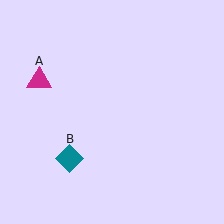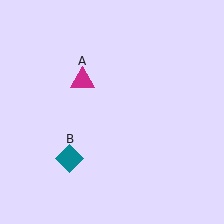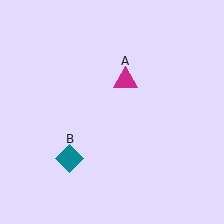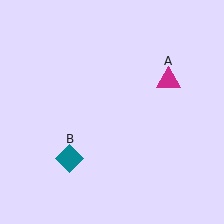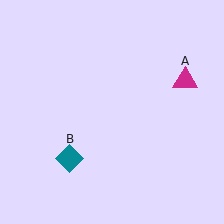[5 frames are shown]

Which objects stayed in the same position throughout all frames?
Teal diamond (object B) remained stationary.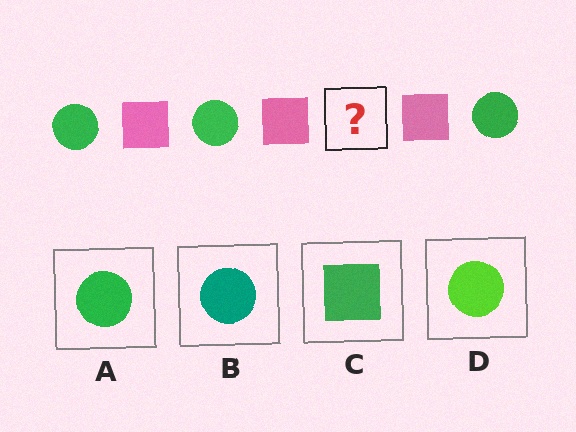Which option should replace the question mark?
Option A.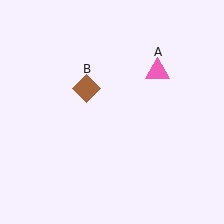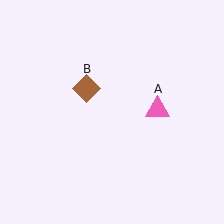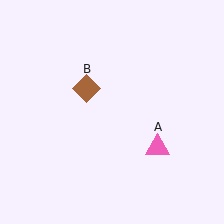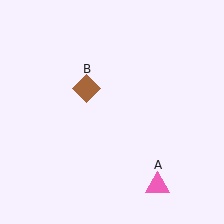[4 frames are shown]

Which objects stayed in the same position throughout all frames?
Brown diamond (object B) remained stationary.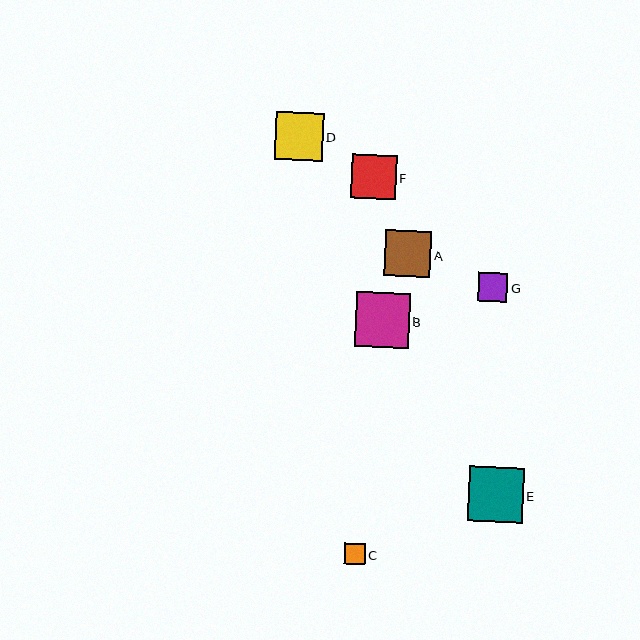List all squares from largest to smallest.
From largest to smallest: E, B, D, A, F, G, C.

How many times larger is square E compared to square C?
Square E is approximately 2.6 times the size of square C.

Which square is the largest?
Square E is the largest with a size of approximately 55 pixels.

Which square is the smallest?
Square C is the smallest with a size of approximately 21 pixels.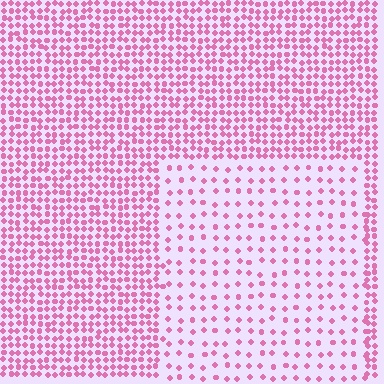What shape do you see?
I see a rectangle.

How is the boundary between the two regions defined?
The boundary is defined by a change in element density (approximately 2.6x ratio). All elements are the same color, size, and shape.